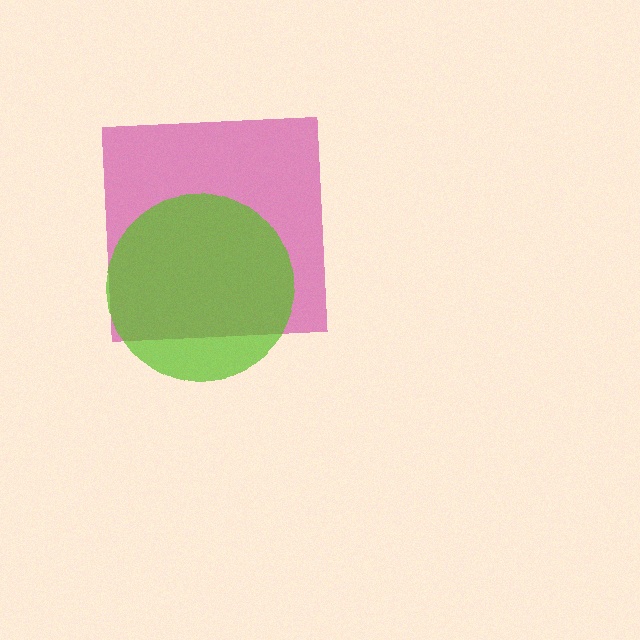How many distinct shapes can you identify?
There are 2 distinct shapes: a magenta square, a lime circle.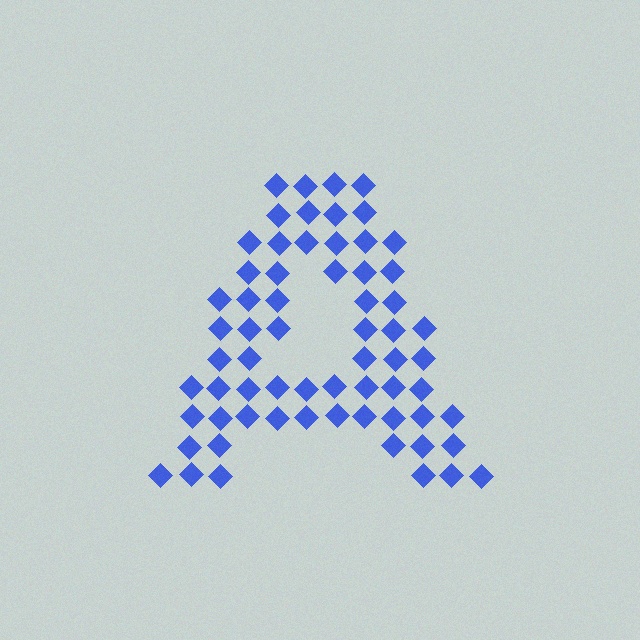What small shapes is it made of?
It is made of small diamonds.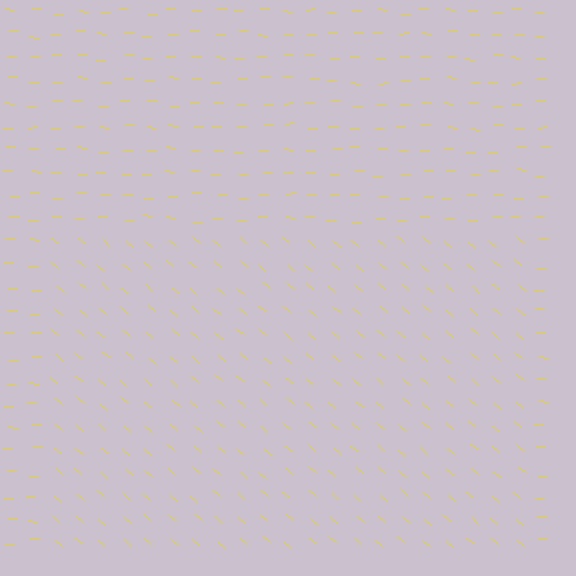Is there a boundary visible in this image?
Yes, there is a texture boundary formed by a change in line orientation.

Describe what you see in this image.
The image is filled with small yellow line segments. A rectangle region in the image has lines oriented differently from the surrounding lines, creating a visible texture boundary.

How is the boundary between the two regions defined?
The boundary is defined purely by a change in line orientation (approximately 39 degrees difference). All lines are the same color and thickness.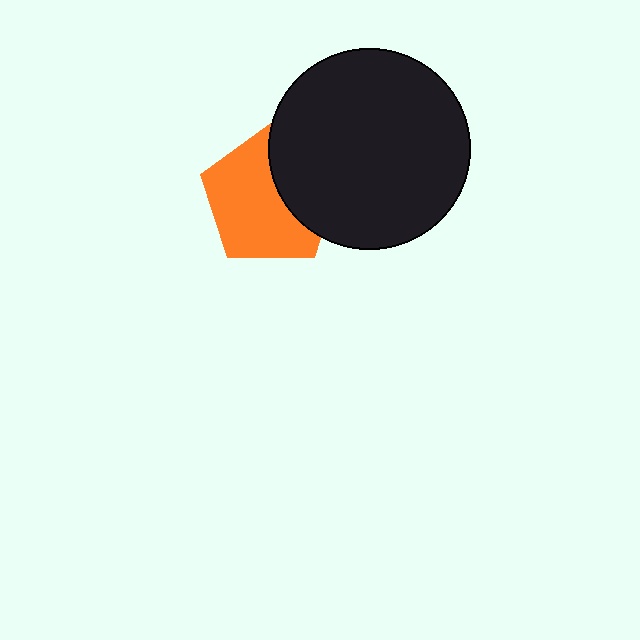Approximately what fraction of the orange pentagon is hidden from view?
Roughly 35% of the orange pentagon is hidden behind the black circle.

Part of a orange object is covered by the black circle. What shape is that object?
It is a pentagon.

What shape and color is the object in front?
The object in front is a black circle.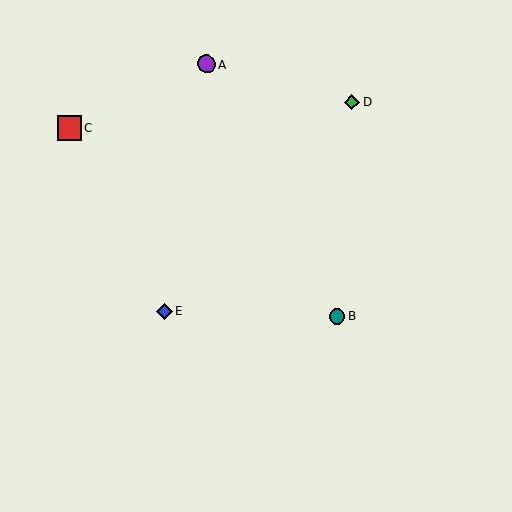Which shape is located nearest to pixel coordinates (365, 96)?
The green diamond (labeled D) at (352, 102) is nearest to that location.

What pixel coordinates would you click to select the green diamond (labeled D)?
Click at (352, 102) to select the green diamond D.